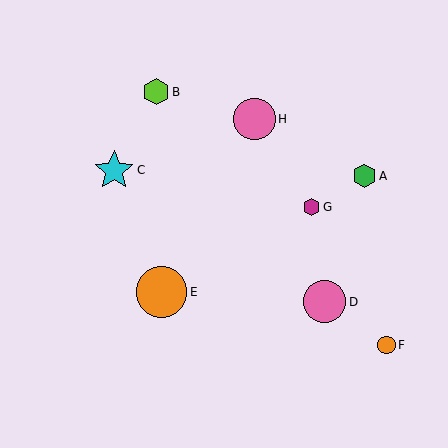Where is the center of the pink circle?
The center of the pink circle is at (254, 119).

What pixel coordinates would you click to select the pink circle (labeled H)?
Click at (254, 119) to select the pink circle H.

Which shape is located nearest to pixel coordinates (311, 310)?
The pink circle (labeled D) at (325, 302) is nearest to that location.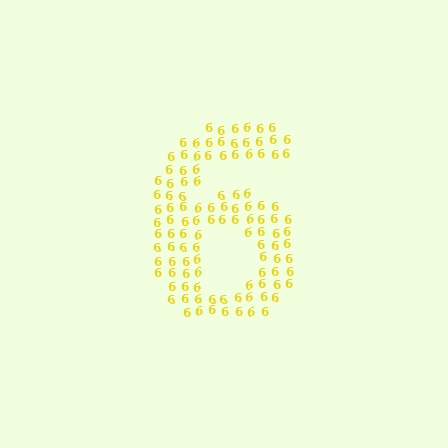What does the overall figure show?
The overall figure shows the digit 6.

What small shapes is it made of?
It is made of small digit 6's.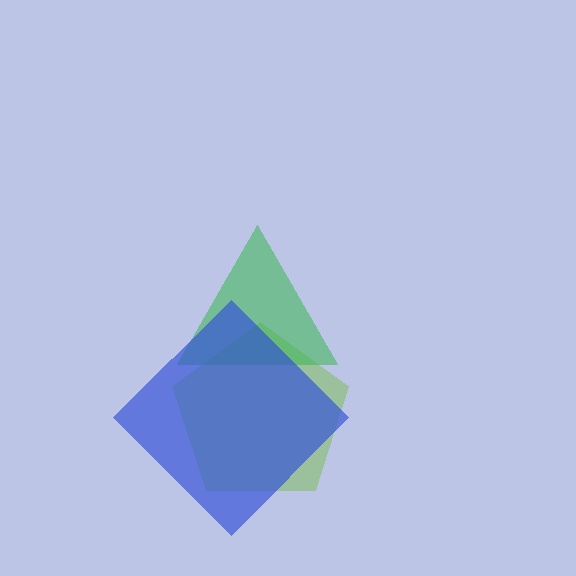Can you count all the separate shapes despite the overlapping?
Yes, there are 3 separate shapes.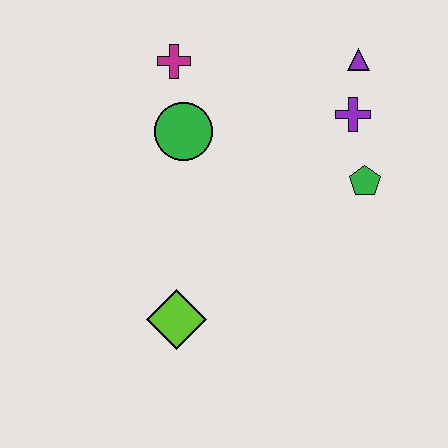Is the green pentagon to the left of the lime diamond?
No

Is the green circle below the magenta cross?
Yes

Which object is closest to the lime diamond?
The green circle is closest to the lime diamond.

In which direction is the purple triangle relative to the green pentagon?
The purple triangle is above the green pentagon.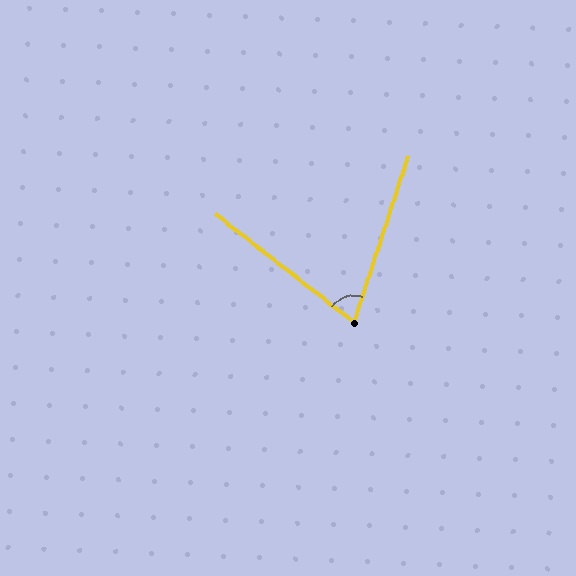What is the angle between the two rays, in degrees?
Approximately 70 degrees.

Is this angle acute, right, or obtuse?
It is acute.